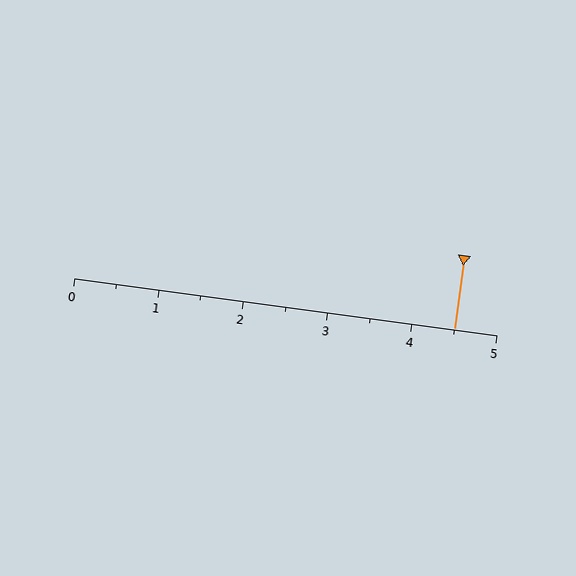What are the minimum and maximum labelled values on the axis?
The axis runs from 0 to 5.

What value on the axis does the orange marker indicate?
The marker indicates approximately 4.5.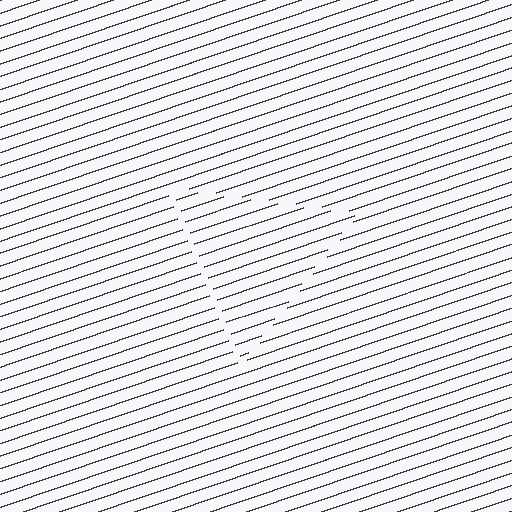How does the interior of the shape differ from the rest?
The interior of the shape contains the same grating, shifted by half a period — the contour is defined by the phase discontinuity where line-ends from the inner and outer gratings abut.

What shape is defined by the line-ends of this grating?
An illusory triangle. The interior of the shape contains the same grating, shifted by half a period — the contour is defined by the phase discontinuity where line-ends from the inner and outer gratings abut.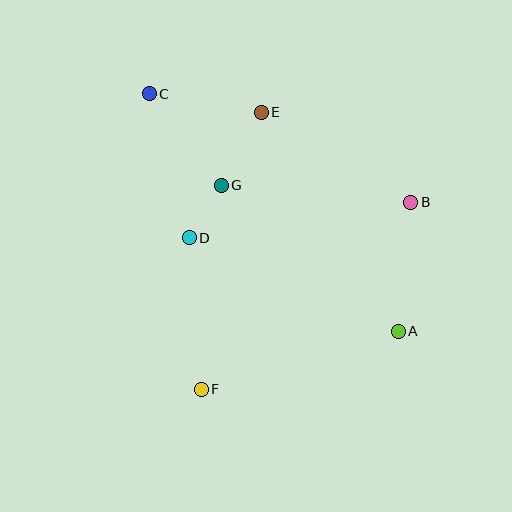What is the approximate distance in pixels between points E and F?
The distance between E and F is approximately 284 pixels.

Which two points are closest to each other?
Points D and G are closest to each other.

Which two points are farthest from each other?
Points A and C are farthest from each other.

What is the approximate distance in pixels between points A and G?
The distance between A and G is approximately 229 pixels.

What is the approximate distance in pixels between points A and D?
The distance between A and D is approximately 229 pixels.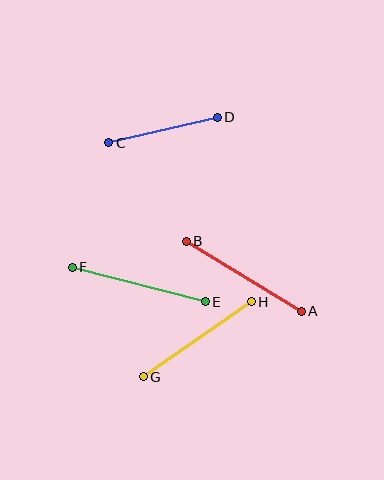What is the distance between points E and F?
The distance is approximately 137 pixels.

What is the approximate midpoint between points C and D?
The midpoint is at approximately (163, 130) pixels.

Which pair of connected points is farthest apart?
Points E and F are farthest apart.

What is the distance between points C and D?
The distance is approximately 111 pixels.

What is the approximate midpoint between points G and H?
The midpoint is at approximately (197, 339) pixels.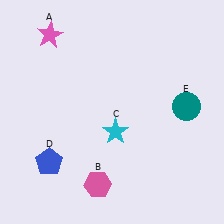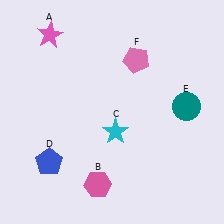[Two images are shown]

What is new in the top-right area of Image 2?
A pink pentagon (F) was added in the top-right area of Image 2.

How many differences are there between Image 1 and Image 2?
There is 1 difference between the two images.